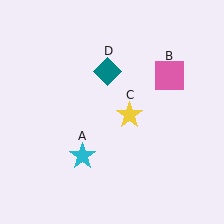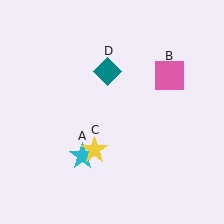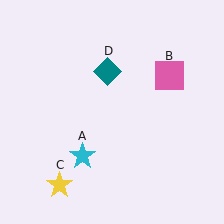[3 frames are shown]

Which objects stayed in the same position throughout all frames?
Cyan star (object A) and pink square (object B) and teal diamond (object D) remained stationary.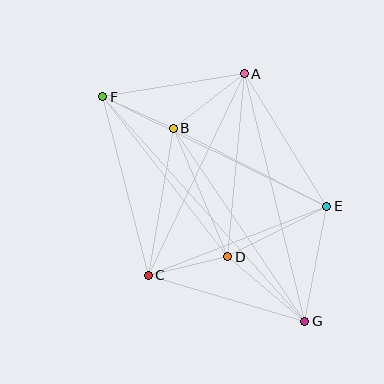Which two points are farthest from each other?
Points F and G are farthest from each other.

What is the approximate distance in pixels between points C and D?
The distance between C and D is approximately 81 pixels.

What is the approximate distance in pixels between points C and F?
The distance between C and F is approximately 184 pixels.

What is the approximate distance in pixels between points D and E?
The distance between D and E is approximately 111 pixels.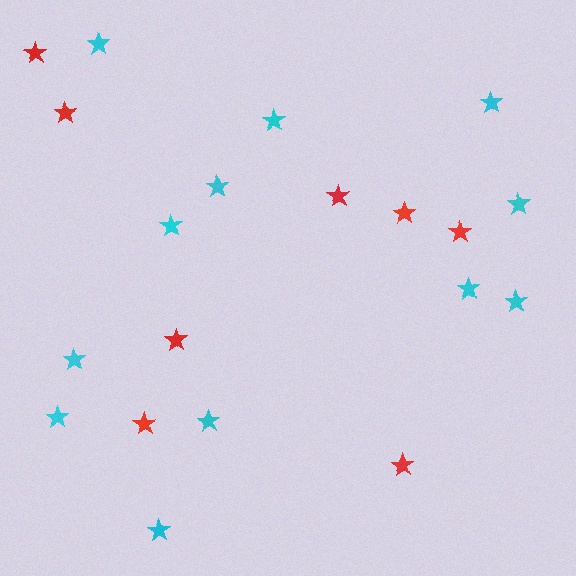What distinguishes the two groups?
There are 2 groups: one group of red stars (8) and one group of cyan stars (12).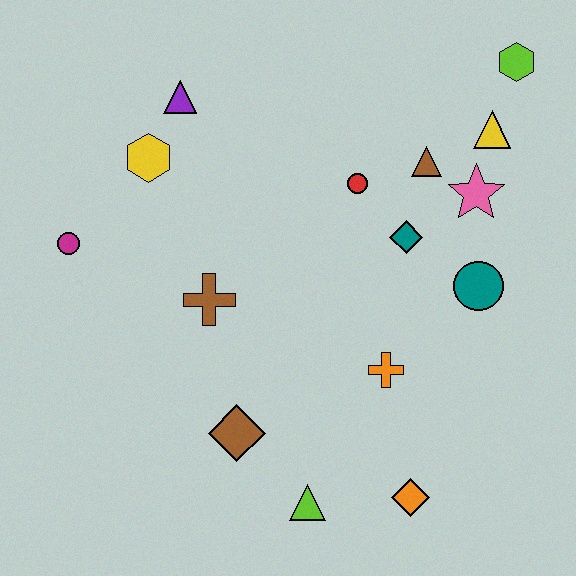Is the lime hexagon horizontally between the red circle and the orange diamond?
No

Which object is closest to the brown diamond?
The lime triangle is closest to the brown diamond.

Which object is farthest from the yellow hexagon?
The orange diamond is farthest from the yellow hexagon.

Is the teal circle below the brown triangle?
Yes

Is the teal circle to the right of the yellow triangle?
No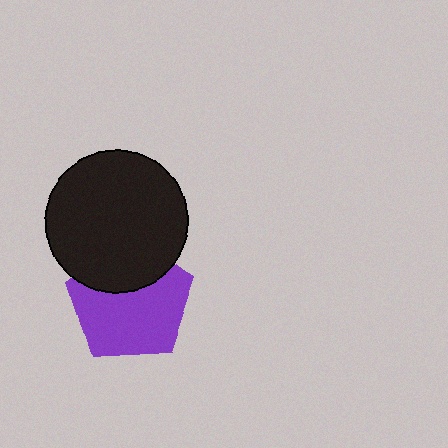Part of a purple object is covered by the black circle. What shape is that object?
It is a pentagon.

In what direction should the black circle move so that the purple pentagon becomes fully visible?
The black circle should move up. That is the shortest direction to clear the overlap and leave the purple pentagon fully visible.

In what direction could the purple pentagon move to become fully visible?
The purple pentagon could move down. That would shift it out from behind the black circle entirely.